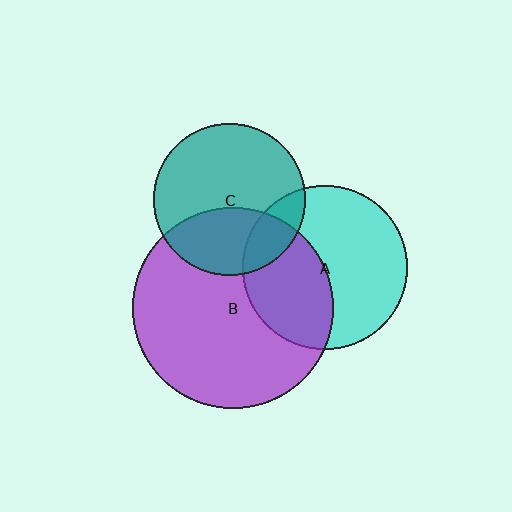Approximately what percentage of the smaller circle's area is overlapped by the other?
Approximately 15%.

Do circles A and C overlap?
Yes.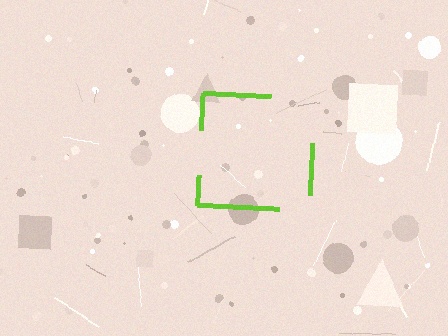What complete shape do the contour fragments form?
The contour fragments form a square.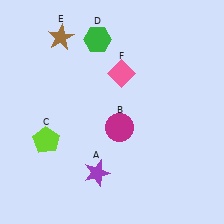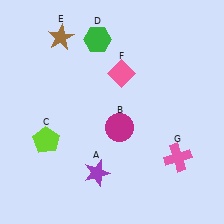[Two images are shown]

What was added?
A pink cross (G) was added in Image 2.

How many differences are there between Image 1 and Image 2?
There is 1 difference between the two images.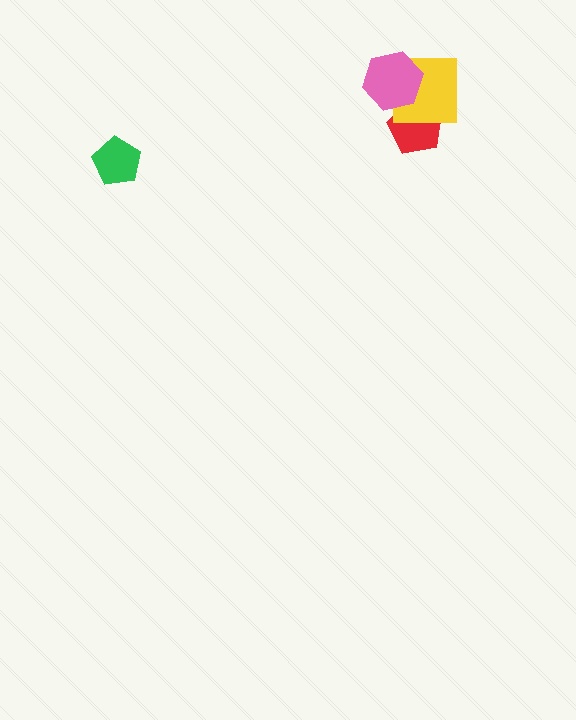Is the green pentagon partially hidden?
No, no other shape covers it.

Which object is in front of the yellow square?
The pink hexagon is in front of the yellow square.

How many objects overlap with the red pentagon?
2 objects overlap with the red pentagon.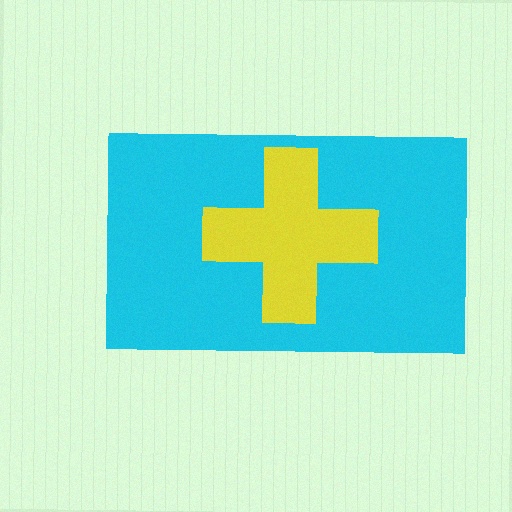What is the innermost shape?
The yellow cross.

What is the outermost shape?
The cyan rectangle.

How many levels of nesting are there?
2.